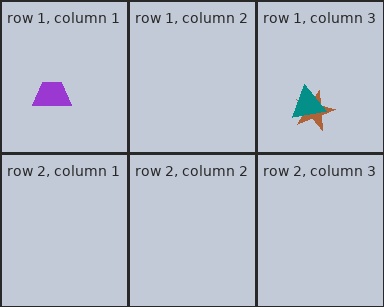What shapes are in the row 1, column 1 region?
The purple trapezoid.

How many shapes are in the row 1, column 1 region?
1.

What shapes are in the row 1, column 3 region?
The brown star, the teal triangle.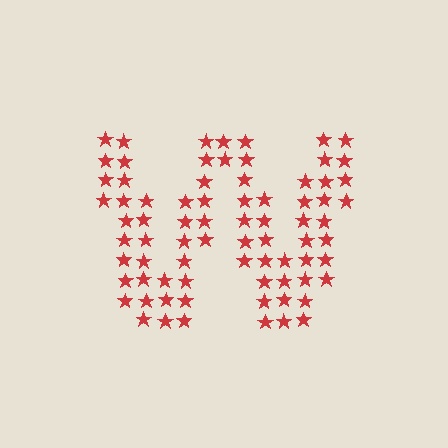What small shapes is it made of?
It is made of small stars.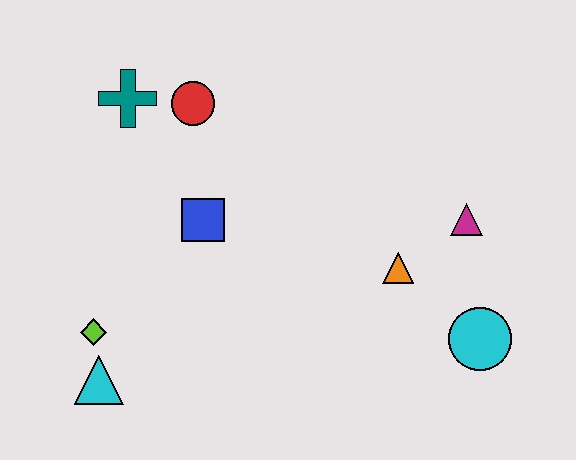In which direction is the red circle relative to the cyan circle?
The red circle is to the left of the cyan circle.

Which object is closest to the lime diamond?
The cyan triangle is closest to the lime diamond.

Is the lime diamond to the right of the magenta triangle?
No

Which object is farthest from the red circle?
The cyan circle is farthest from the red circle.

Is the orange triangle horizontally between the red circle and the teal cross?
No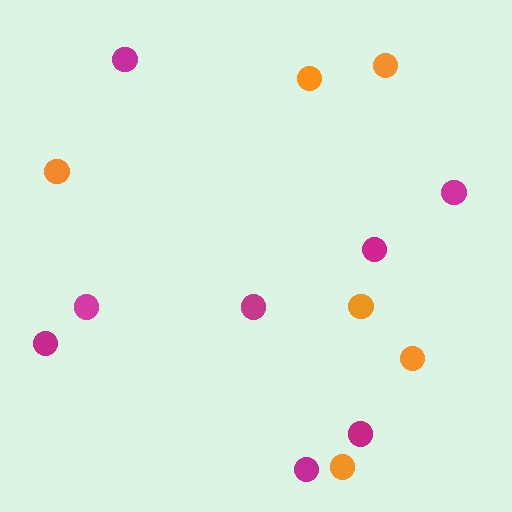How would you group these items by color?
There are 2 groups: one group of magenta circles (8) and one group of orange circles (6).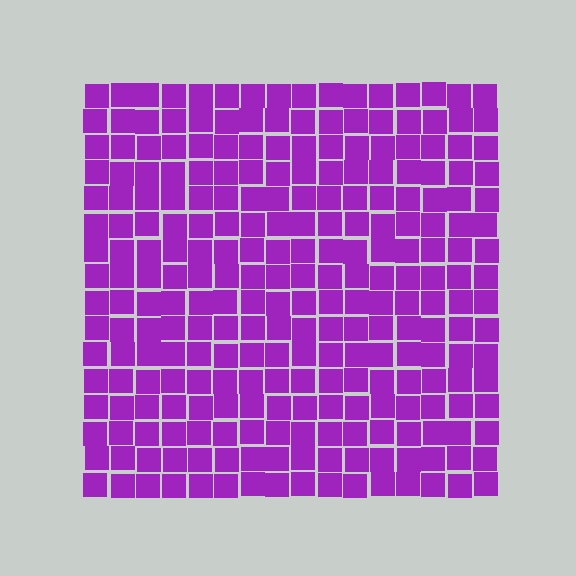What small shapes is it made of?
It is made of small squares.